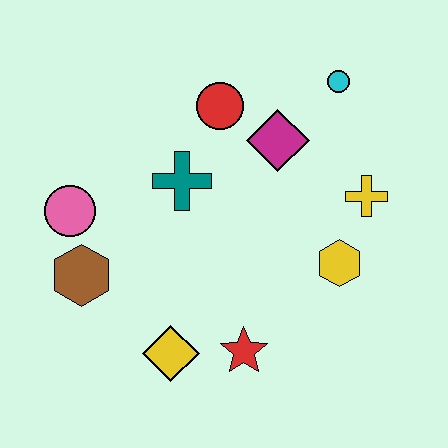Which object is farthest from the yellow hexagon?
The pink circle is farthest from the yellow hexagon.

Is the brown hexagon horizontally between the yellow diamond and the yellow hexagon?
No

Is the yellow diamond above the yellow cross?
No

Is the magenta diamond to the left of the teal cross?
No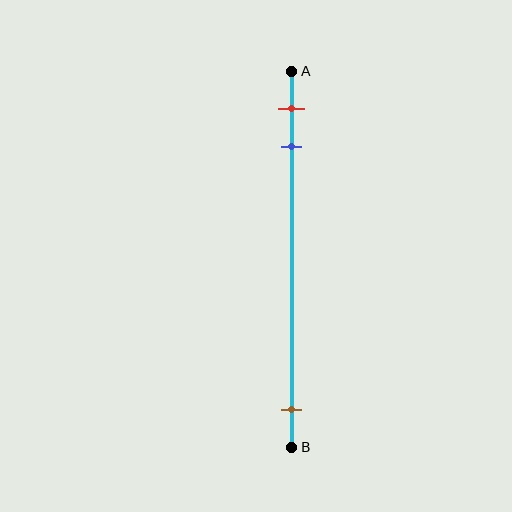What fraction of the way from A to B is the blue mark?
The blue mark is approximately 20% (0.2) of the way from A to B.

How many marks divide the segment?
There are 3 marks dividing the segment.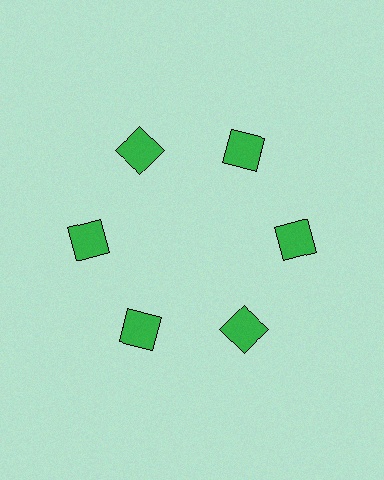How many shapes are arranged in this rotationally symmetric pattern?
There are 6 shapes, arranged in 6 groups of 1.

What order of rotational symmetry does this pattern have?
This pattern has 6-fold rotational symmetry.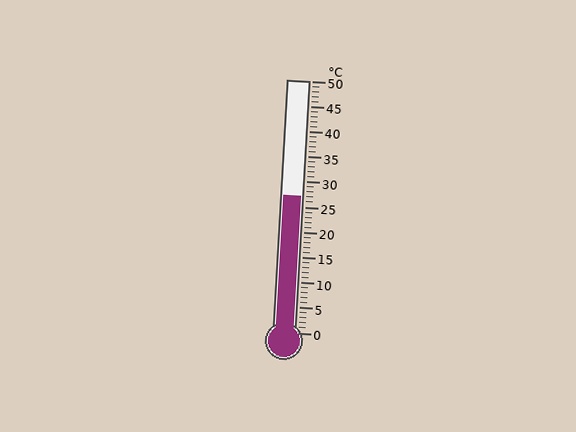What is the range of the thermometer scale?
The thermometer scale ranges from 0°C to 50°C.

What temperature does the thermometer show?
The thermometer shows approximately 27°C.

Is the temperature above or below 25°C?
The temperature is above 25°C.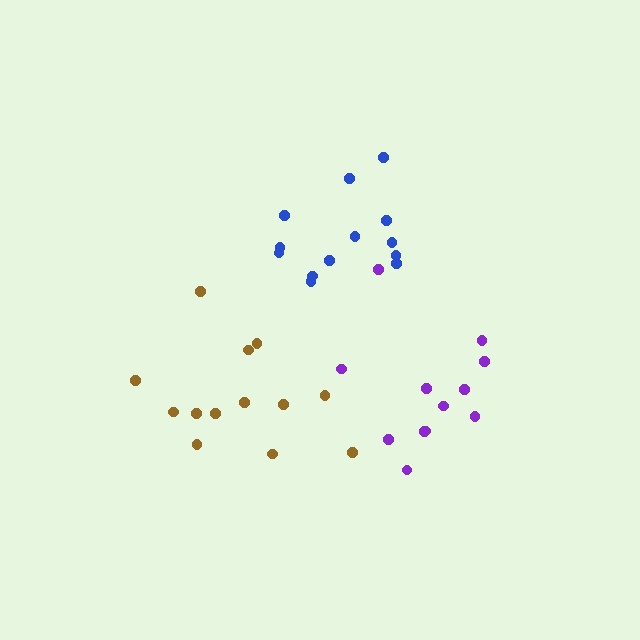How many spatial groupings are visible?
There are 3 spatial groupings.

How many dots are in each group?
Group 1: 12 dots, Group 2: 13 dots, Group 3: 13 dots (38 total).